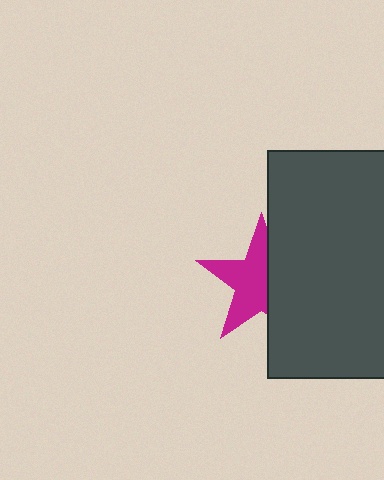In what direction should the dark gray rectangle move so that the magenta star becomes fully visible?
The dark gray rectangle should move right. That is the shortest direction to clear the overlap and leave the magenta star fully visible.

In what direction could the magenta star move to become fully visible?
The magenta star could move left. That would shift it out from behind the dark gray rectangle entirely.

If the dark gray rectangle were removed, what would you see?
You would see the complete magenta star.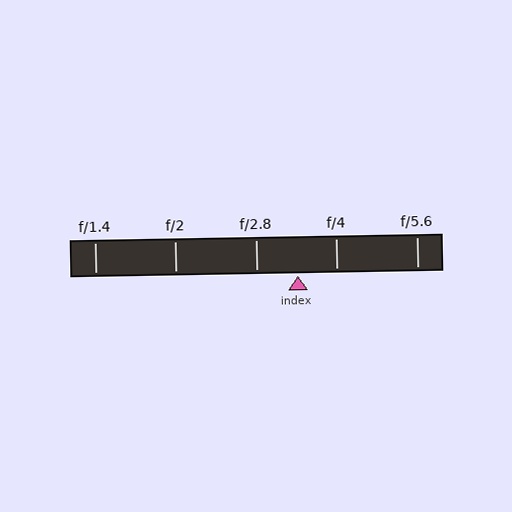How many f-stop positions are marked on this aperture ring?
There are 5 f-stop positions marked.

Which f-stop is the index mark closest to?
The index mark is closest to f/4.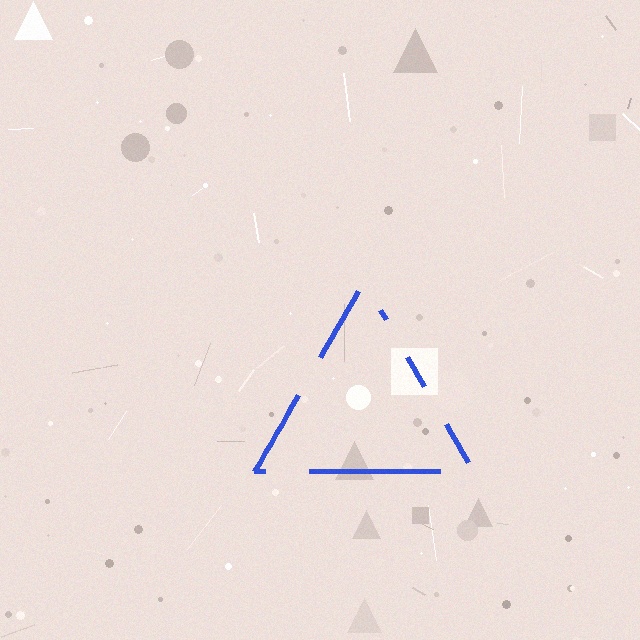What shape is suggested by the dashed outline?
The dashed outline suggests a triangle.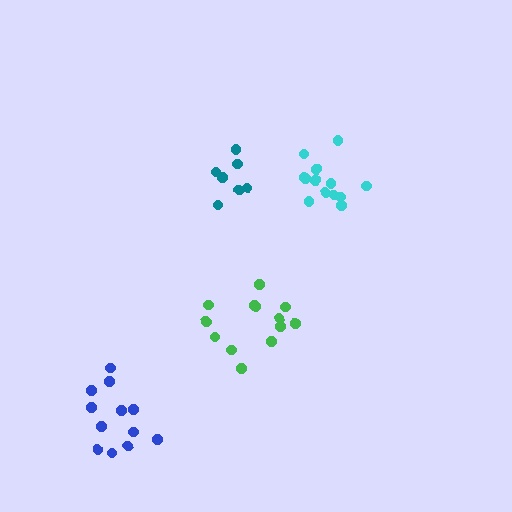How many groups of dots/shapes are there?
There are 4 groups.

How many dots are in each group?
Group 1: 13 dots, Group 2: 13 dots, Group 3: 7 dots, Group 4: 12 dots (45 total).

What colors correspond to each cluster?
The clusters are colored: green, cyan, teal, blue.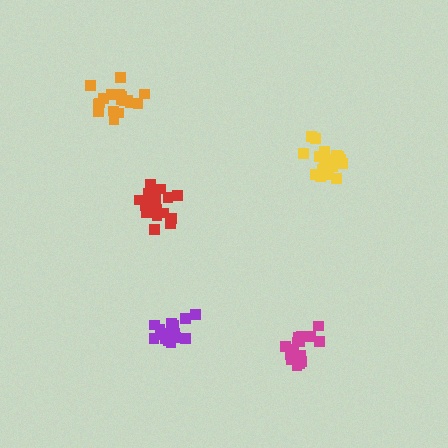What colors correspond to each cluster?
The clusters are colored: purple, red, orange, magenta, yellow.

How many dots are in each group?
Group 1: 17 dots, Group 2: 18 dots, Group 3: 19 dots, Group 4: 19 dots, Group 5: 20 dots (93 total).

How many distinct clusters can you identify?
There are 5 distinct clusters.